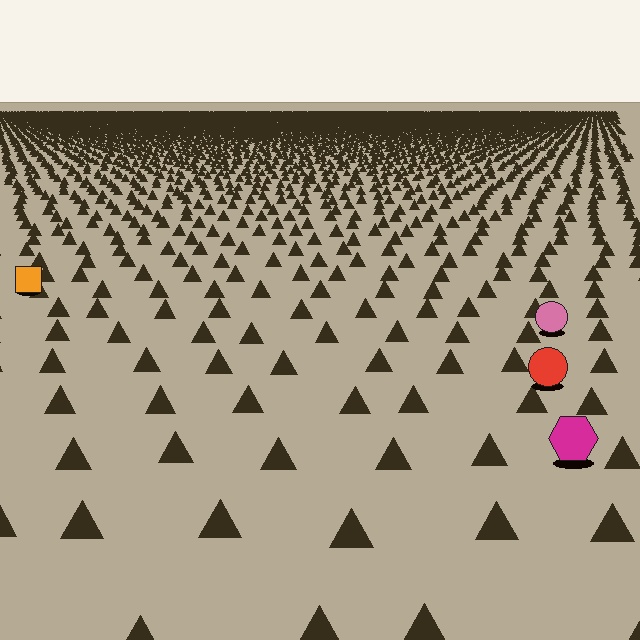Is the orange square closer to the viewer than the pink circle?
No. The pink circle is closer — you can tell from the texture gradient: the ground texture is coarser near it.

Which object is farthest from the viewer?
The orange square is farthest from the viewer. It appears smaller and the ground texture around it is denser.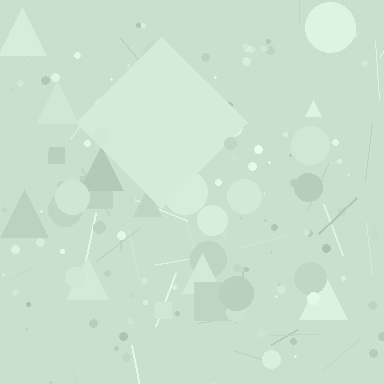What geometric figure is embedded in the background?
A diamond is embedded in the background.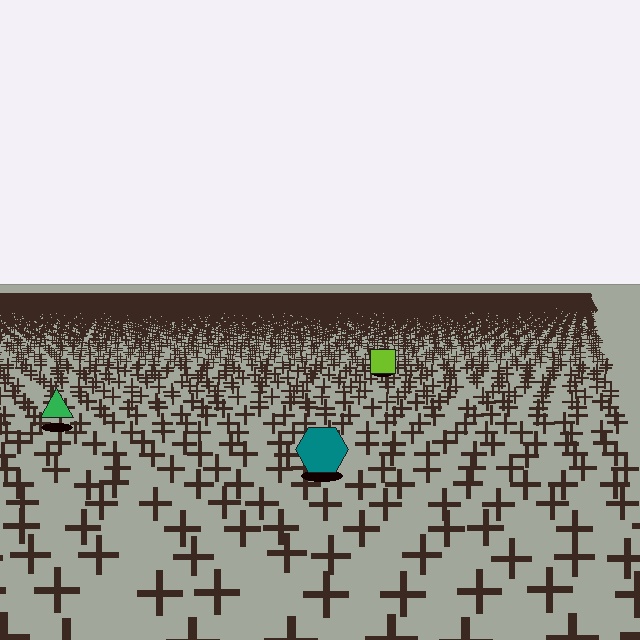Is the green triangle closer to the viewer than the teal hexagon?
No. The teal hexagon is closer — you can tell from the texture gradient: the ground texture is coarser near it.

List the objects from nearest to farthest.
From nearest to farthest: the teal hexagon, the green triangle, the lime square.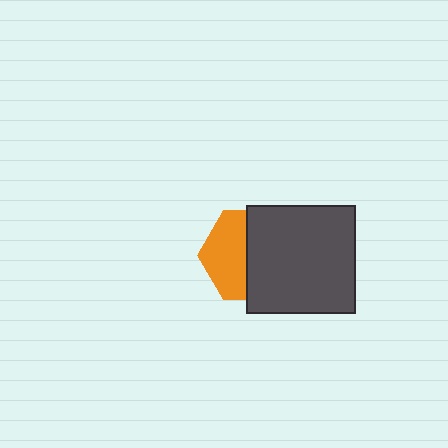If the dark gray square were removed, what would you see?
You would see the complete orange hexagon.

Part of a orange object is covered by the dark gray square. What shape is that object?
It is a hexagon.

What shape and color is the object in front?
The object in front is a dark gray square.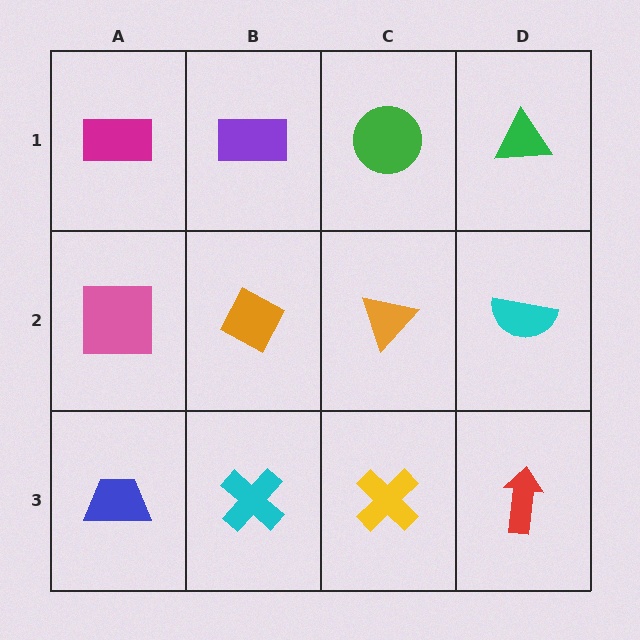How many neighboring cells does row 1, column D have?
2.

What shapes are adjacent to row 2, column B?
A purple rectangle (row 1, column B), a cyan cross (row 3, column B), a pink square (row 2, column A), an orange triangle (row 2, column C).